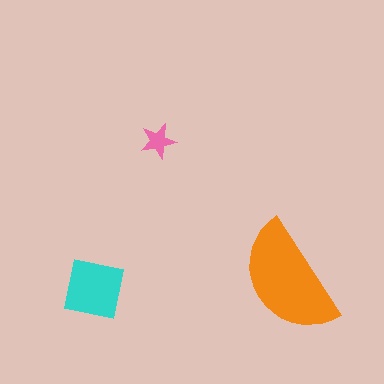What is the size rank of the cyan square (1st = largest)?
2nd.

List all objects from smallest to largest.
The pink star, the cyan square, the orange semicircle.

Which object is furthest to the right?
The orange semicircle is rightmost.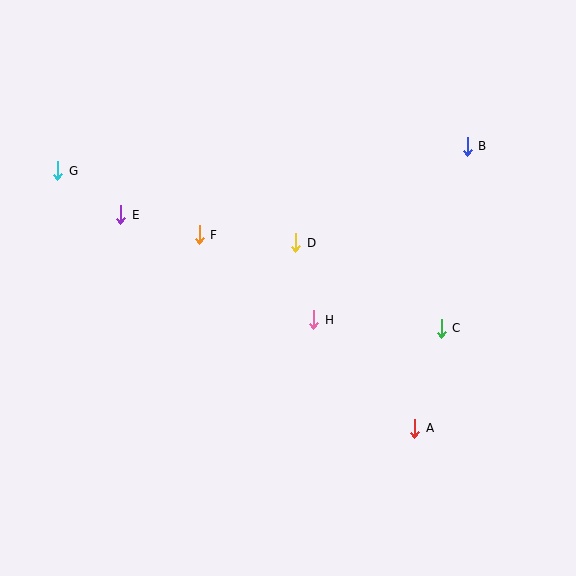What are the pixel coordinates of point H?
Point H is at (314, 320).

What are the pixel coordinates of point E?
Point E is at (121, 215).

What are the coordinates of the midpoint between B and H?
The midpoint between B and H is at (391, 233).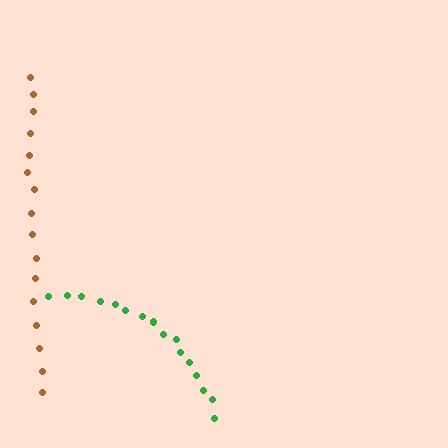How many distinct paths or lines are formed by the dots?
There are 2 distinct paths.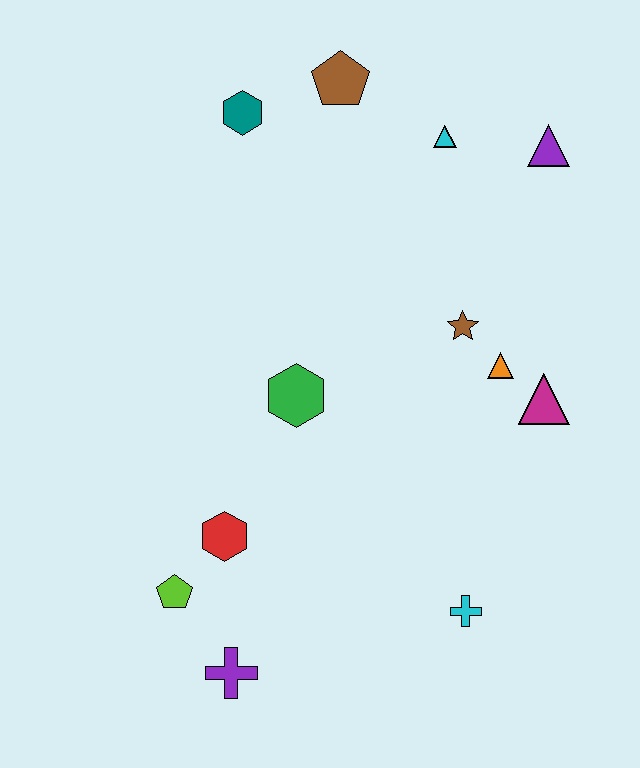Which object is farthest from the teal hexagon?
The purple cross is farthest from the teal hexagon.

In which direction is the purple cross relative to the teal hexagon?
The purple cross is below the teal hexagon.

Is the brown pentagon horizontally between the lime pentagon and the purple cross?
No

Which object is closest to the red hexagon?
The lime pentagon is closest to the red hexagon.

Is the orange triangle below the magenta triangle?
No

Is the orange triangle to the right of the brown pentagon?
Yes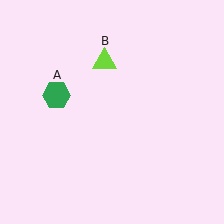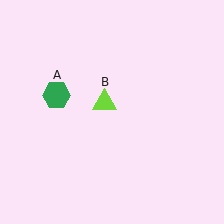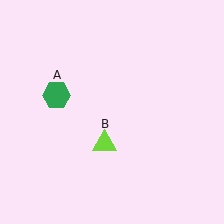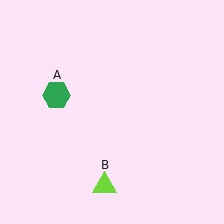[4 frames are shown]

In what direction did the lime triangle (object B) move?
The lime triangle (object B) moved down.